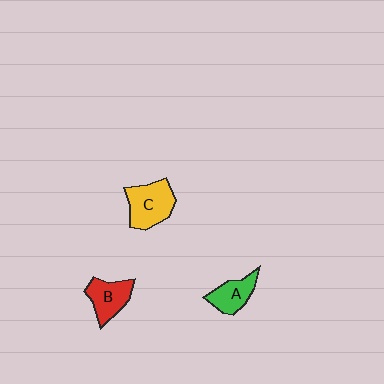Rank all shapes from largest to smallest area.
From largest to smallest: C (yellow), B (red), A (green).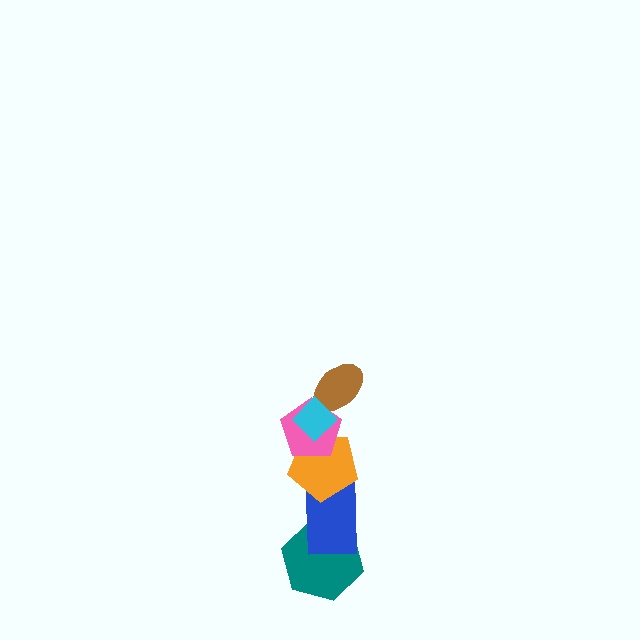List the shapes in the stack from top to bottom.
From top to bottom: the cyan diamond, the brown ellipse, the pink pentagon, the orange pentagon, the blue rectangle, the teal hexagon.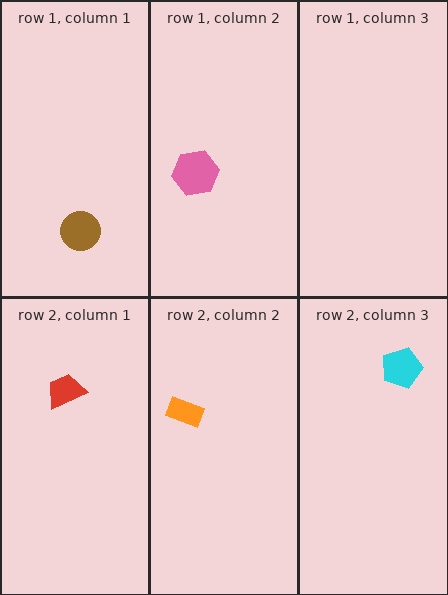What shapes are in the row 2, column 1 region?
The red trapezoid.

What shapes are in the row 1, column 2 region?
The pink hexagon.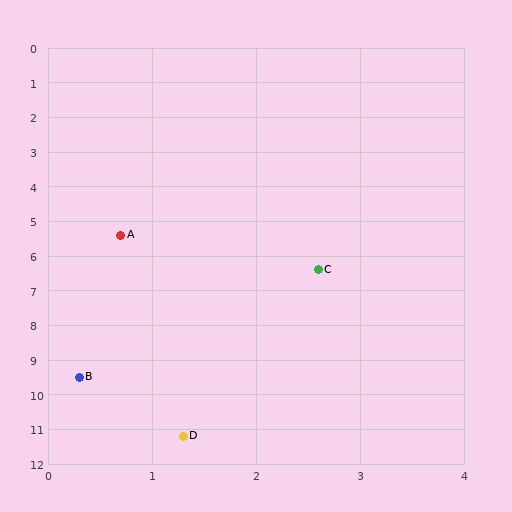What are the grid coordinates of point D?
Point D is at approximately (1.3, 11.2).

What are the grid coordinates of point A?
Point A is at approximately (0.7, 5.4).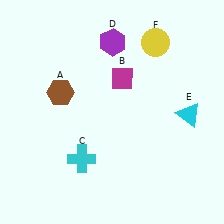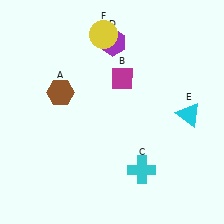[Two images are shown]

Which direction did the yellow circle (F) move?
The yellow circle (F) moved left.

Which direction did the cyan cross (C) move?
The cyan cross (C) moved right.